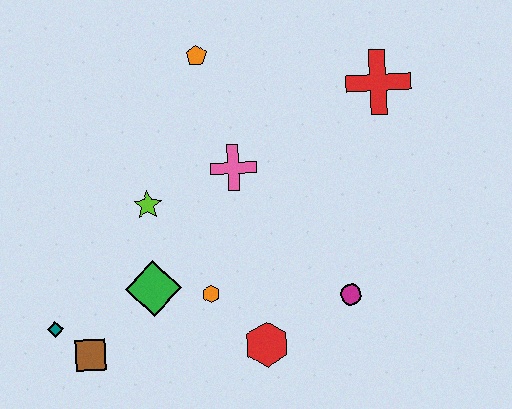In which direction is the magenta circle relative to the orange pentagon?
The magenta circle is below the orange pentagon.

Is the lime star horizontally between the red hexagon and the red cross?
No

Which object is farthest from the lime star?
The red cross is farthest from the lime star.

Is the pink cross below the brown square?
No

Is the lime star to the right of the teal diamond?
Yes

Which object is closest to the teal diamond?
The brown square is closest to the teal diamond.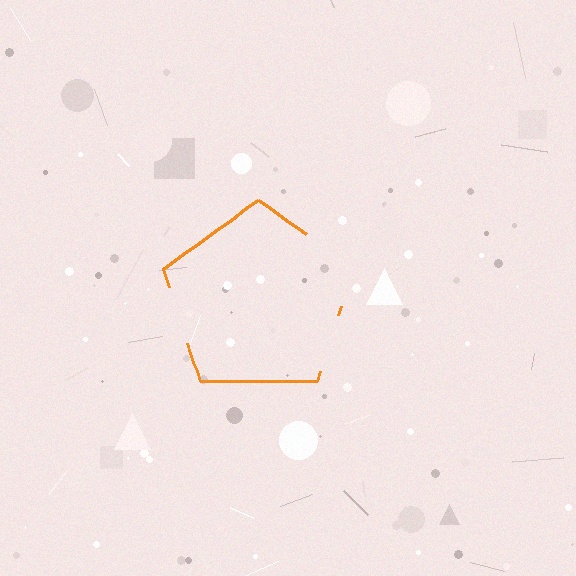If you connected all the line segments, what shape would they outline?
They would outline a pentagon.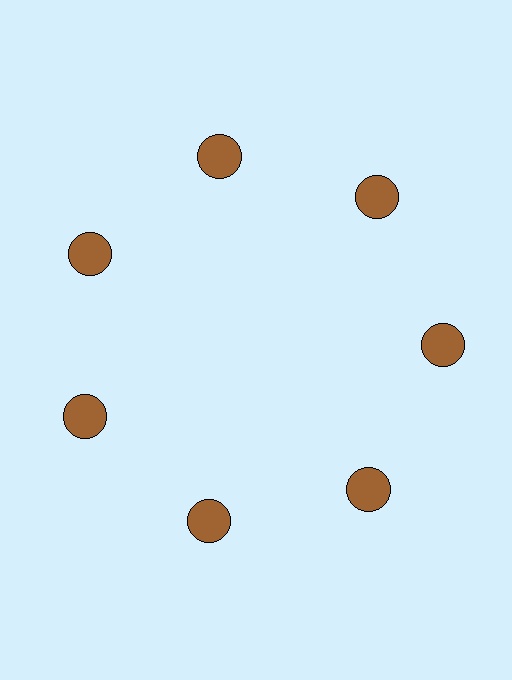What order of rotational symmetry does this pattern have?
This pattern has 7-fold rotational symmetry.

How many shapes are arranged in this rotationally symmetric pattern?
There are 7 shapes, arranged in 7 groups of 1.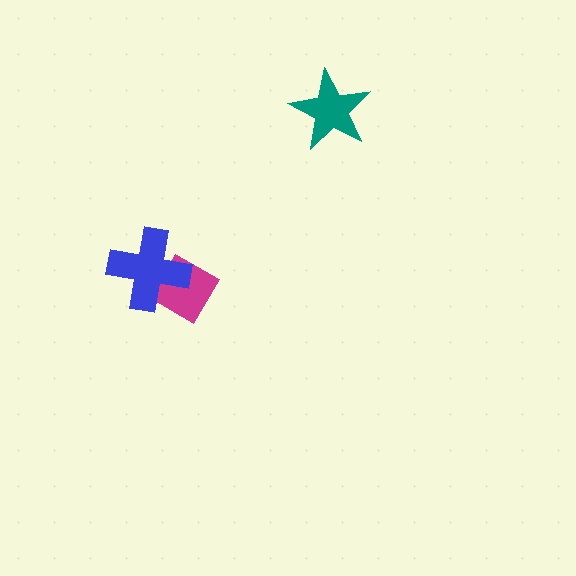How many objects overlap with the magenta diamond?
1 object overlaps with the magenta diamond.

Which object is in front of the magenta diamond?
The blue cross is in front of the magenta diamond.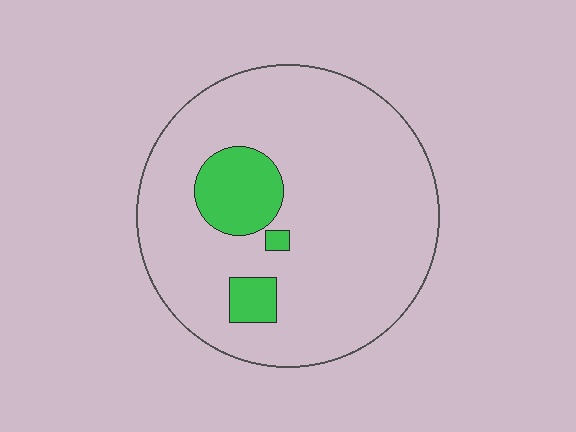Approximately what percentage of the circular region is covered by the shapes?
Approximately 15%.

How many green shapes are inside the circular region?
3.